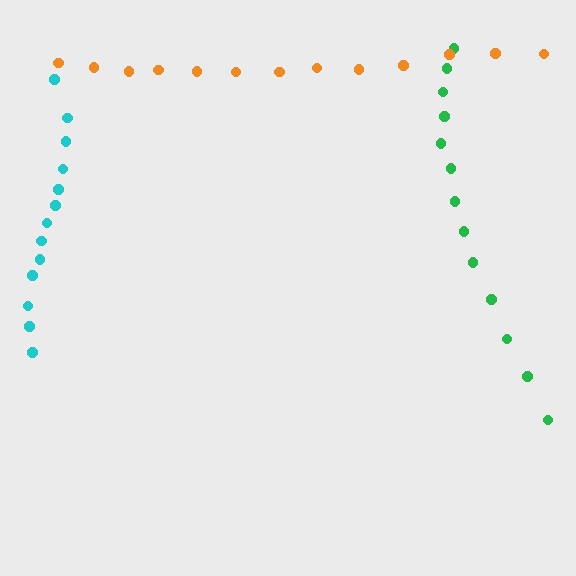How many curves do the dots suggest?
There are 3 distinct paths.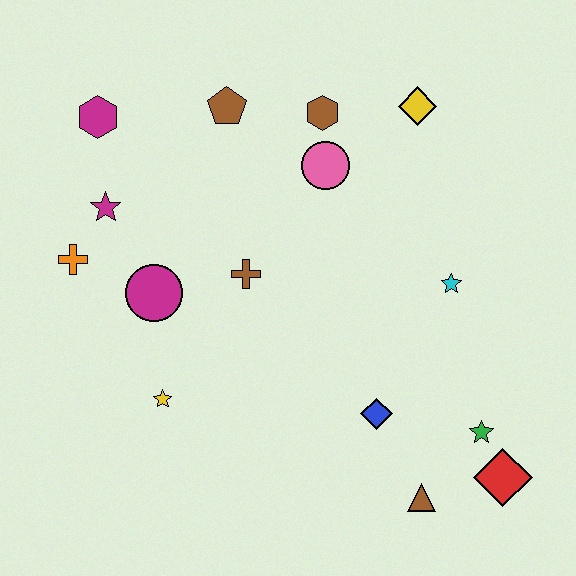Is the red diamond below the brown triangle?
No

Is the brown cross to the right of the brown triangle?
No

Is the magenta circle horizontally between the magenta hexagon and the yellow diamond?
Yes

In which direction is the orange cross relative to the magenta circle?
The orange cross is to the left of the magenta circle.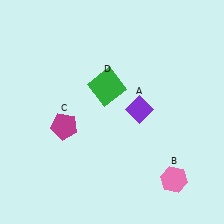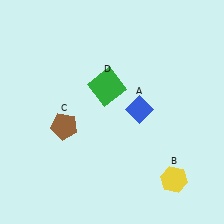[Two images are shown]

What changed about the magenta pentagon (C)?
In Image 1, C is magenta. In Image 2, it changed to brown.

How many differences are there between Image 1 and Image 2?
There are 3 differences between the two images.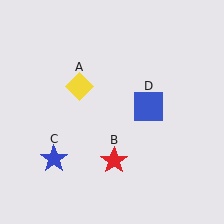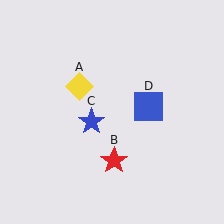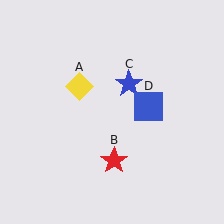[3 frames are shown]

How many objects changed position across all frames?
1 object changed position: blue star (object C).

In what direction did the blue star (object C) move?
The blue star (object C) moved up and to the right.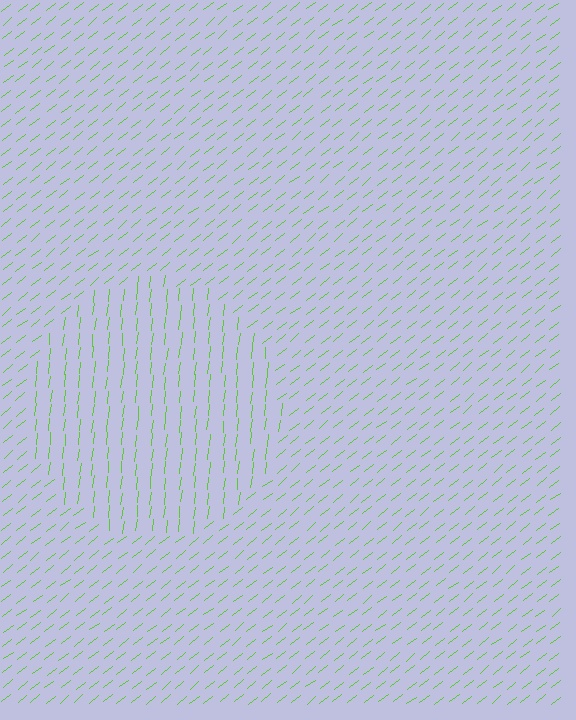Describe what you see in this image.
The image is filled with small lime line segments. A circle region in the image has lines oriented differently from the surrounding lines, creating a visible texture boundary.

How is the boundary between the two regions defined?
The boundary is defined purely by a change in line orientation (approximately 45 degrees difference). All lines are the same color and thickness.